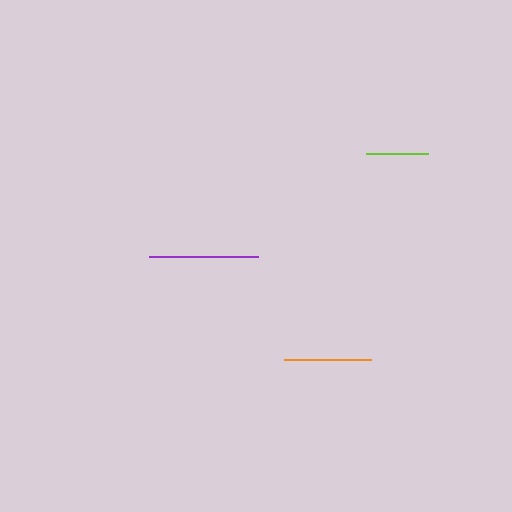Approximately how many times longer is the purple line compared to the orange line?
The purple line is approximately 1.3 times the length of the orange line.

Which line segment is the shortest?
The lime line is the shortest at approximately 63 pixels.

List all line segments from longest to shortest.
From longest to shortest: purple, orange, lime.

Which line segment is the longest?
The purple line is the longest at approximately 109 pixels.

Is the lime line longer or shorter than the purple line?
The purple line is longer than the lime line.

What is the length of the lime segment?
The lime segment is approximately 63 pixels long.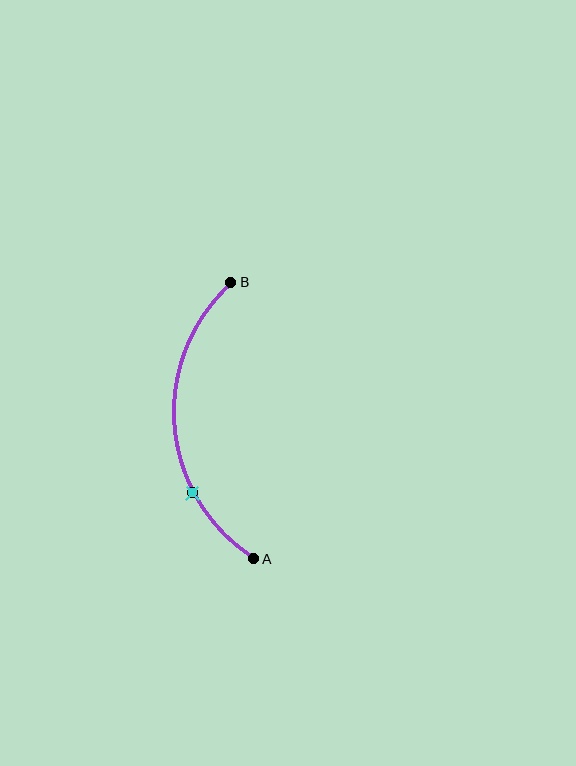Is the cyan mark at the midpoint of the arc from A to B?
No. The cyan mark lies on the arc but is closer to endpoint A. The arc midpoint would be at the point on the curve equidistant along the arc from both A and B.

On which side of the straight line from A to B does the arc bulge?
The arc bulges to the left of the straight line connecting A and B.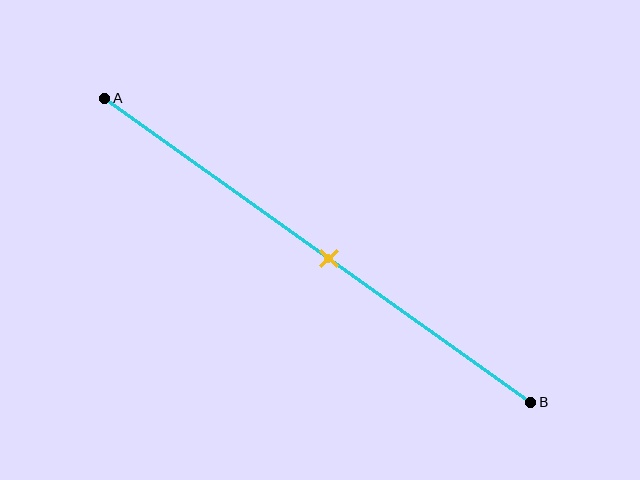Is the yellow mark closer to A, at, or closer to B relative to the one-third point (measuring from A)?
The yellow mark is closer to point B than the one-third point of segment AB.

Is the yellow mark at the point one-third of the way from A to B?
No, the mark is at about 55% from A, not at the 33% one-third point.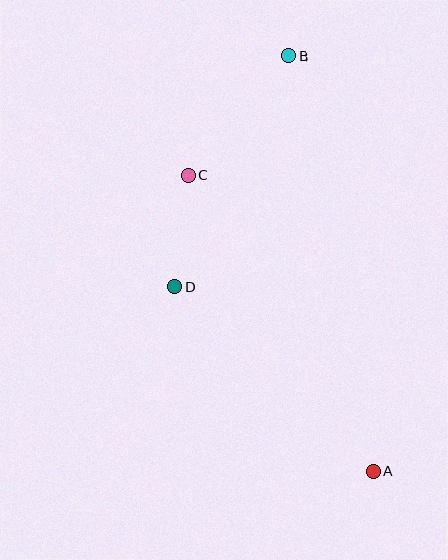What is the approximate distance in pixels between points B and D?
The distance between B and D is approximately 257 pixels.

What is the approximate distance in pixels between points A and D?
The distance between A and D is approximately 271 pixels.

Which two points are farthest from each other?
Points A and B are farthest from each other.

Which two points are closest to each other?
Points C and D are closest to each other.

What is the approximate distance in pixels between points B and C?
The distance between B and C is approximately 156 pixels.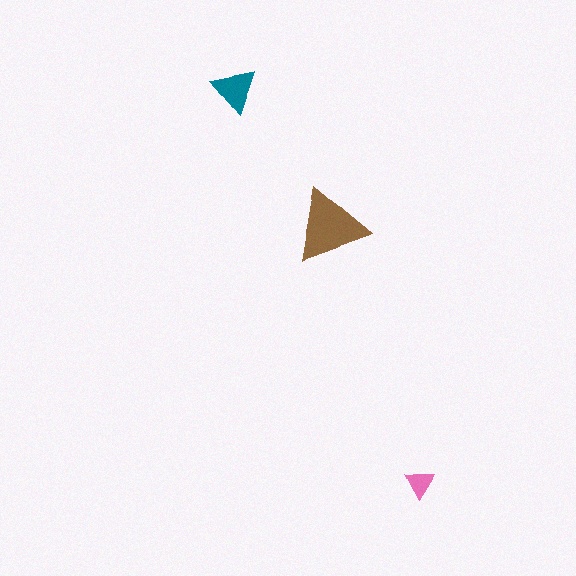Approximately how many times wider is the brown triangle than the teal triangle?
About 1.5 times wider.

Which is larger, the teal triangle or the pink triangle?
The teal one.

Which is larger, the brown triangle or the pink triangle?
The brown one.